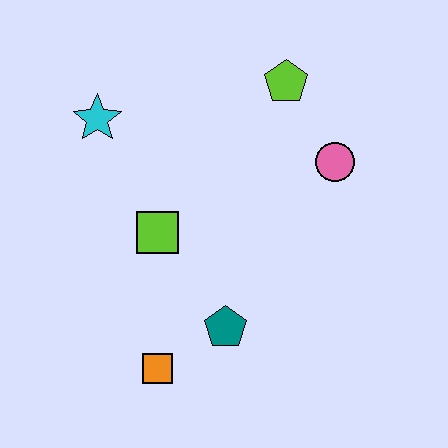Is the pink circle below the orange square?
No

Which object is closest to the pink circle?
The lime pentagon is closest to the pink circle.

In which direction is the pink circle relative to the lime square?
The pink circle is to the right of the lime square.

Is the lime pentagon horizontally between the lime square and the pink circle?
Yes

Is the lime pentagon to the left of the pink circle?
Yes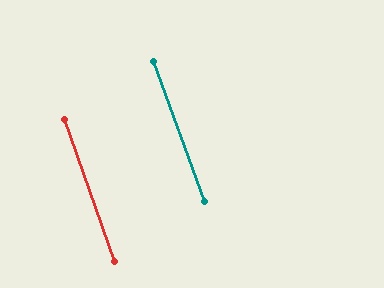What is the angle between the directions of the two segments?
Approximately 0 degrees.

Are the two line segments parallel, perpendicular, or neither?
Parallel — their directions differ by only 0.5°.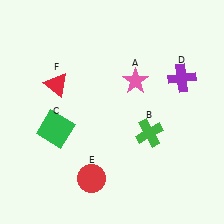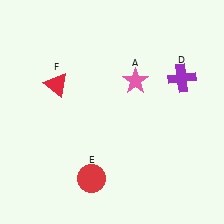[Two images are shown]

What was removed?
The green square (C), the green cross (B) were removed in Image 2.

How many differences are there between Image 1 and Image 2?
There are 2 differences between the two images.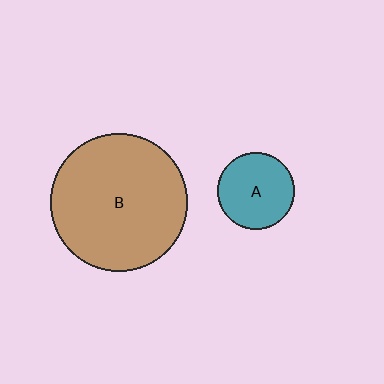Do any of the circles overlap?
No, none of the circles overlap.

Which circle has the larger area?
Circle B (brown).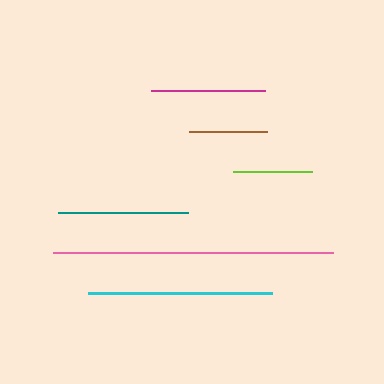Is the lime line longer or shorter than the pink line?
The pink line is longer than the lime line.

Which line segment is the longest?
The pink line is the longest at approximately 280 pixels.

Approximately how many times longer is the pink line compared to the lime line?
The pink line is approximately 3.5 times the length of the lime line.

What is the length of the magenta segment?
The magenta segment is approximately 114 pixels long.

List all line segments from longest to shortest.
From longest to shortest: pink, cyan, teal, magenta, lime, brown.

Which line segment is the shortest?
The brown line is the shortest at approximately 78 pixels.